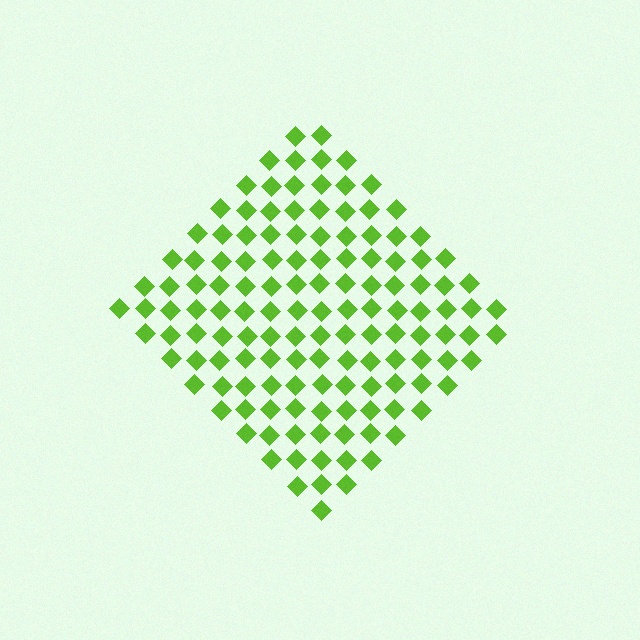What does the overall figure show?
The overall figure shows a diamond.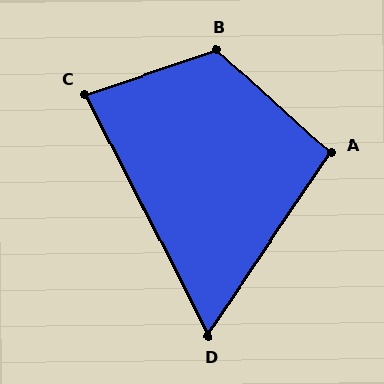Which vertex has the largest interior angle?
B, at approximately 119 degrees.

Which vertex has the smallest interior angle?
D, at approximately 61 degrees.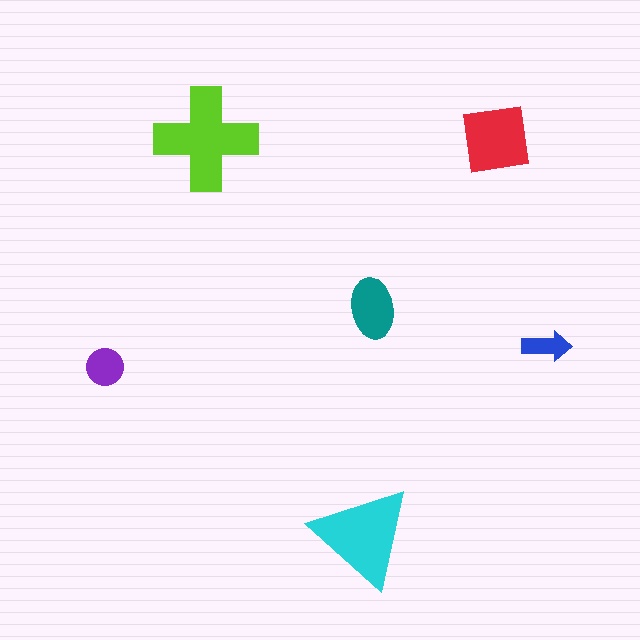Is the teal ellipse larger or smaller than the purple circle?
Larger.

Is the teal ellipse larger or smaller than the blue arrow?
Larger.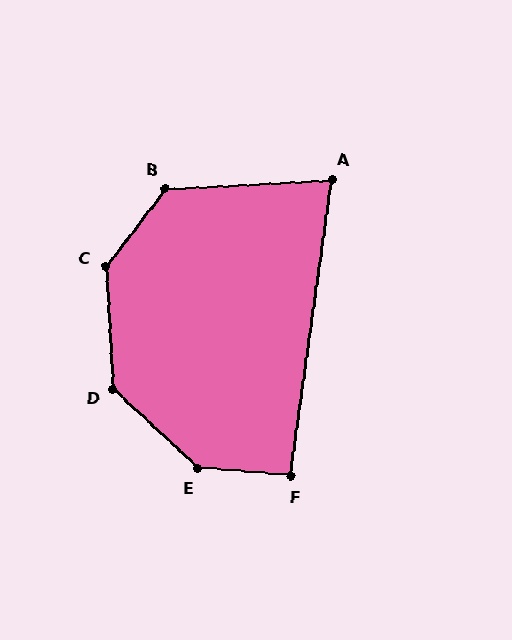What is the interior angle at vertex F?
Approximately 93 degrees (approximately right).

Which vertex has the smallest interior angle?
A, at approximately 79 degrees.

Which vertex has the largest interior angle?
E, at approximately 142 degrees.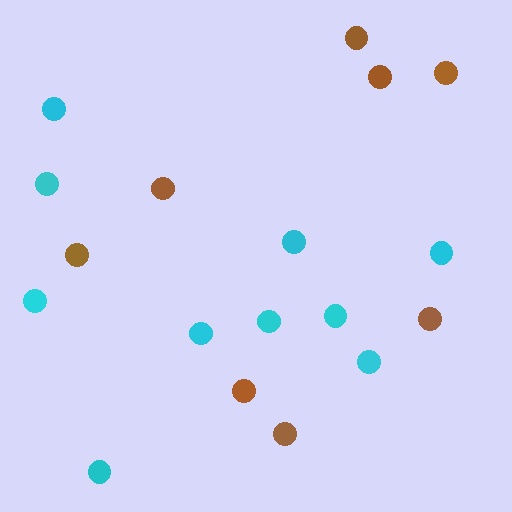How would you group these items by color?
There are 2 groups: one group of brown circles (8) and one group of cyan circles (10).